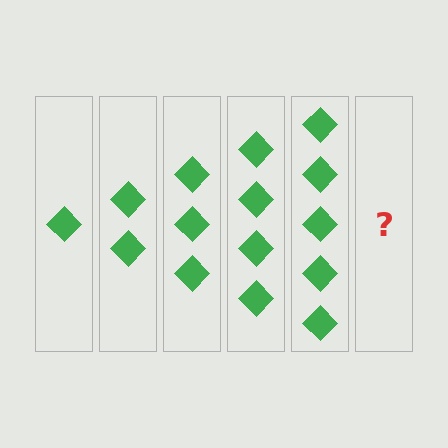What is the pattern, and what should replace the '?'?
The pattern is that each step adds one more diamond. The '?' should be 6 diamonds.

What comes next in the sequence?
The next element should be 6 diamonds.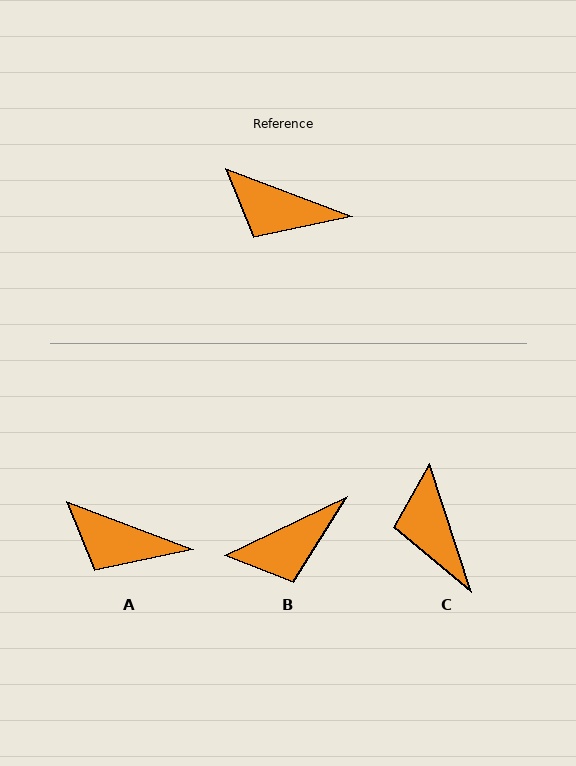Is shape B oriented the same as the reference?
No, it is off by about 46 degrees.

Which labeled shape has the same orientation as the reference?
A.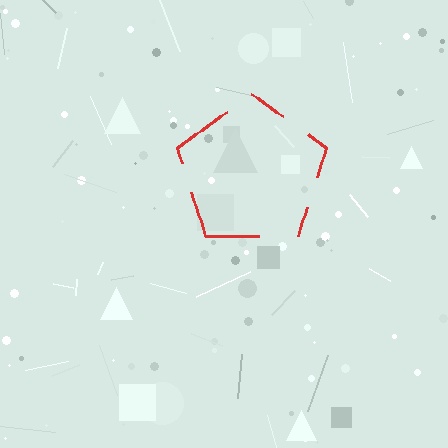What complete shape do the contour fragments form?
The contour fragments form a pentagon.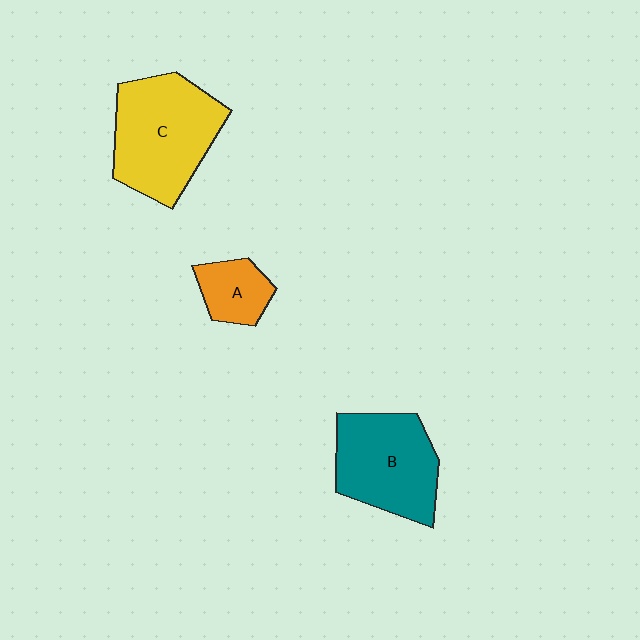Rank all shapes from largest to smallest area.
From largest to smallest: C (yellow), B (teal), A (orange).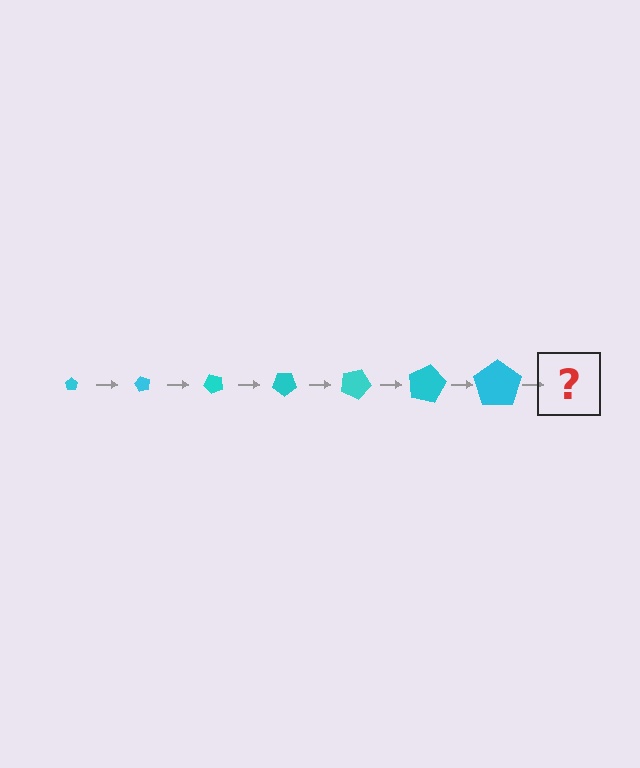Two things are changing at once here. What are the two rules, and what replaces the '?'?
The two rules are that the pentagon grows larger each step and it rotates 60 degrees each step. The '?' should be a pentagon, larger than the previous one and rotated 420 degrees from the start.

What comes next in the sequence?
The next element should be a pentagon, larger than the previous one and rotated 420 degrees from the start.